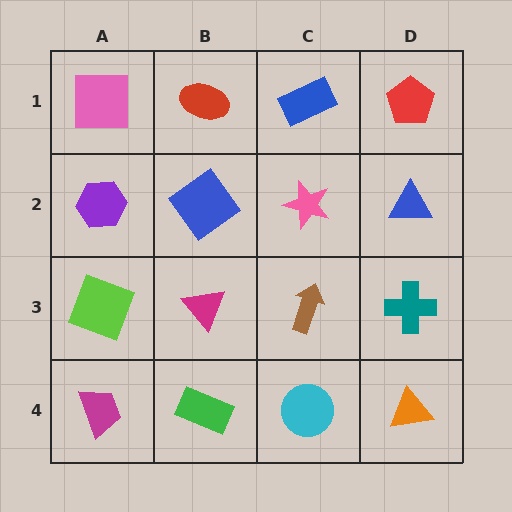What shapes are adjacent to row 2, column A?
A pink square (row 1, column A), a lime square (row 3, column A), a blue diamond (row 2, column B).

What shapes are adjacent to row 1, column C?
A pink star (row 2, column C), a red ellipse (row 1, column B), a red pentagon (row 1, column D).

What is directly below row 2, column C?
A brown arrow.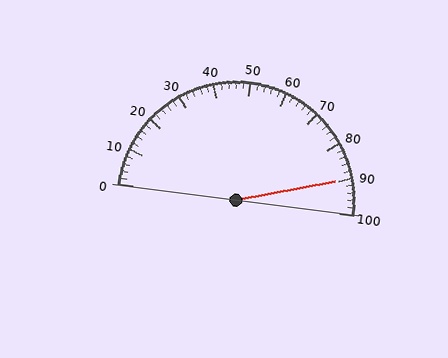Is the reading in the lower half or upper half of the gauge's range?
The reading is in the upper half of the range (0 to 100).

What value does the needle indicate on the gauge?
The needle indicates approximately 90.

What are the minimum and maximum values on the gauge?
The gauge ranges from 0 to 100.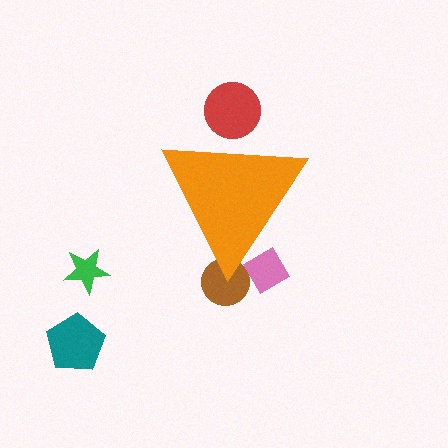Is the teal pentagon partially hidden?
No, the teal pentagon is fully visible.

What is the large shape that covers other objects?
An orange triangle.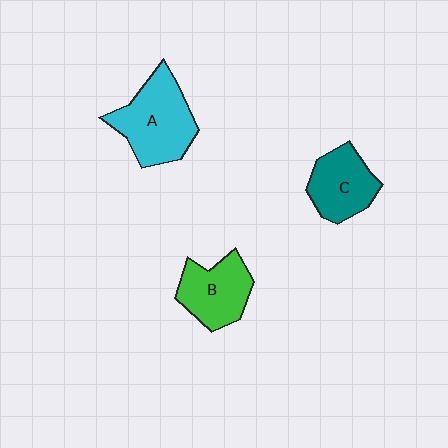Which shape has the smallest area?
Shape C (teal).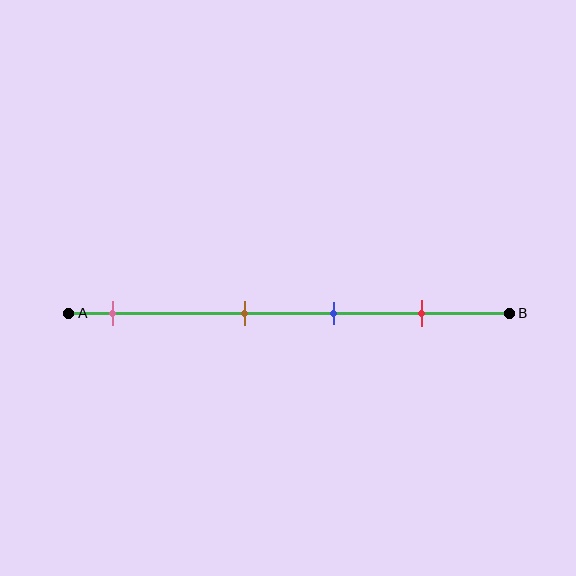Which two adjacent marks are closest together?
The brown and blue marks are the closest adjacent pair.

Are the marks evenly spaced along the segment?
No, the marks are not evenly spaced.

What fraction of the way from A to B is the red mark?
The red mark is approximately 80% (0.8) of the way from A to B.